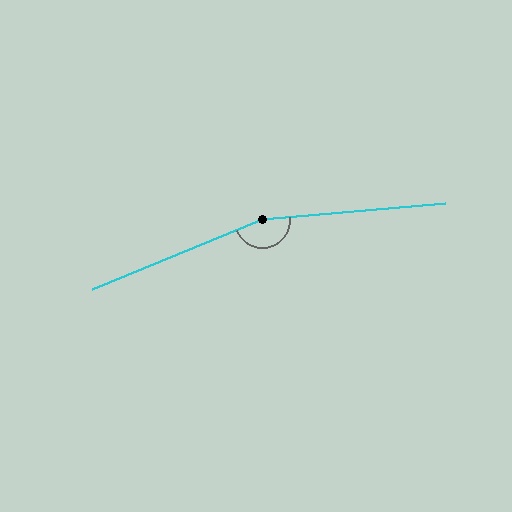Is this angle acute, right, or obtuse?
It is obtuse.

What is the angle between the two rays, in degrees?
Approximately 163 degrees.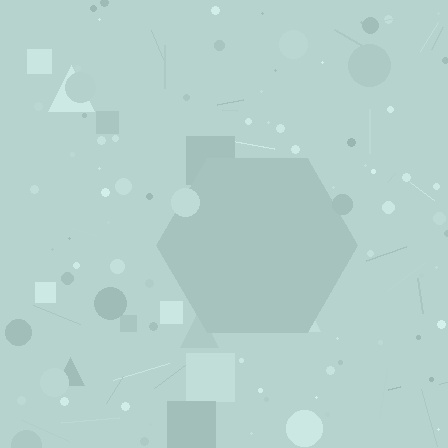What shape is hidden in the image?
A hexagon is hidden in the image.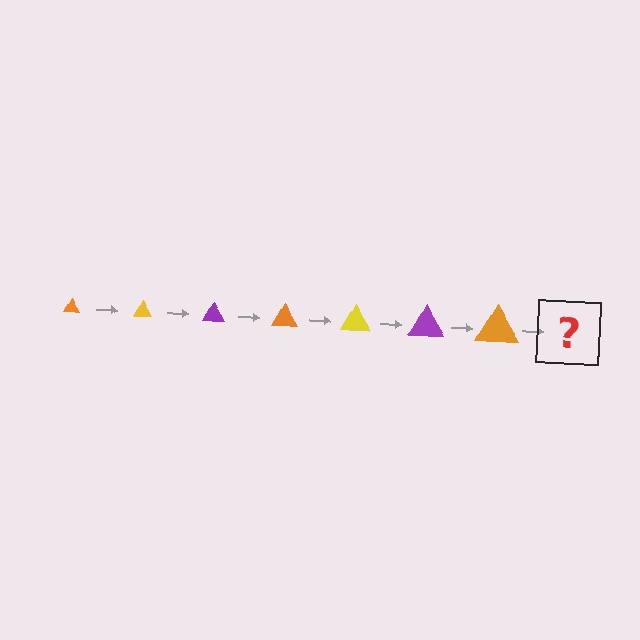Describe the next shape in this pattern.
It should be a yellow triangle, larger than the previous one.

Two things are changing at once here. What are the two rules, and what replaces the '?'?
The two rules are that the triangle grows larger each step and the color cycles through orange, yellow, and purple. The '?' should be a yellow triangle, larger than the previous one.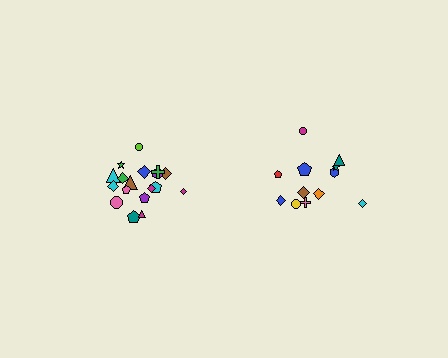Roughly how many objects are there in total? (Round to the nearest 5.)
Roughly 30 objects in total.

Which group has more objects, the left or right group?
The left group.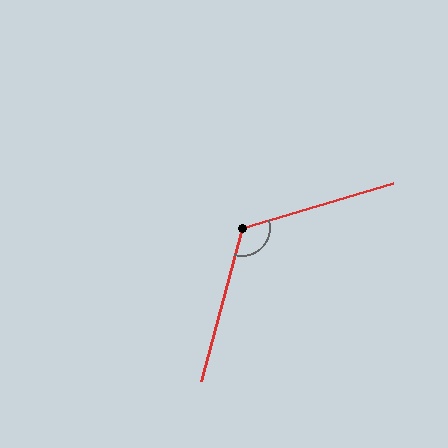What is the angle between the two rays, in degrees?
Approximately 121 degrees.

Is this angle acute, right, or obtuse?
It is obtuse.